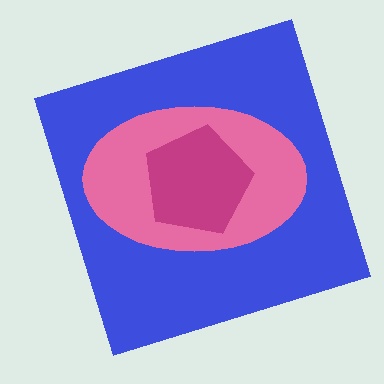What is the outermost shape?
The blue square.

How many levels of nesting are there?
3.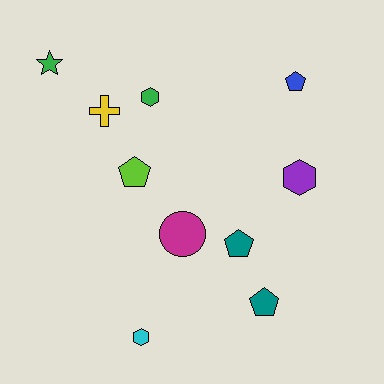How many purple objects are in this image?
There is 1 purple object.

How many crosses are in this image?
There is 1 cross.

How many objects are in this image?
There are 10 objects.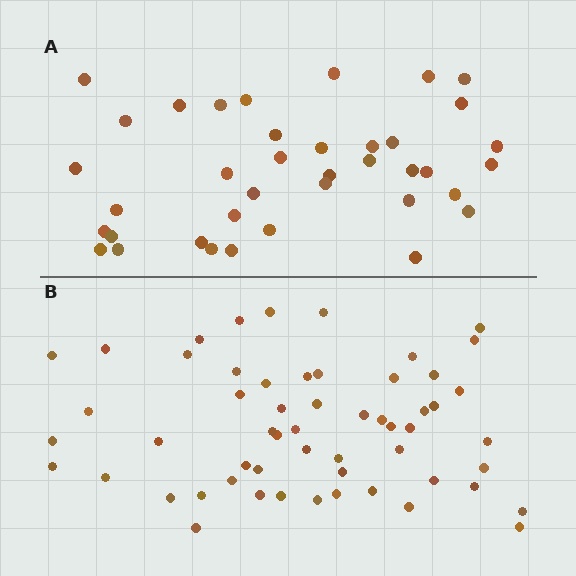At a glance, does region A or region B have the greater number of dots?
Region B (the bottom region) has more dots.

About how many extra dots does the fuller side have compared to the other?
Region B has approximately 20 more dots than region A.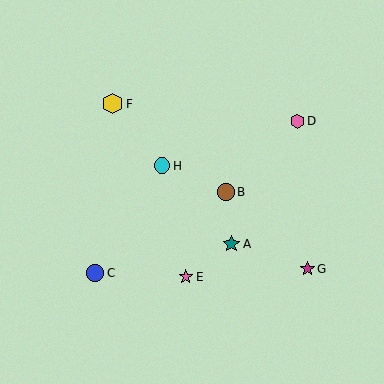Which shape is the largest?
The yellow hexagon (labeled F) is the largest.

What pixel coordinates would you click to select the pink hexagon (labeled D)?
Click at (297, 121) to select the pink hexagon D.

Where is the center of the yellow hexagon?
The center of the yellow hexagon is at (112, 104).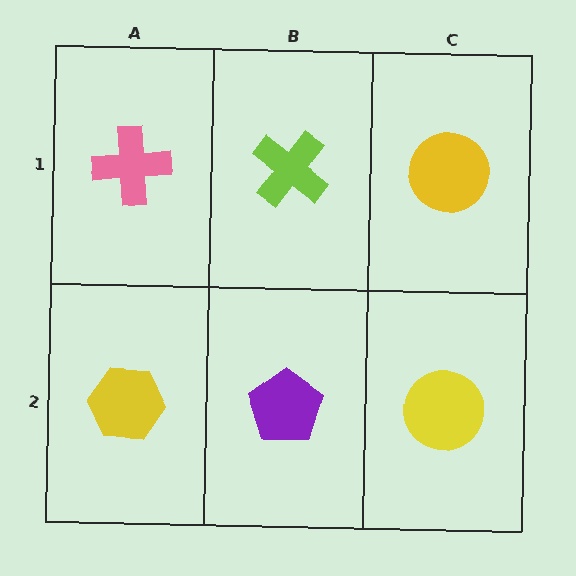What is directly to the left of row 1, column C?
A lime cross.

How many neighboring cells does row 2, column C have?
2.